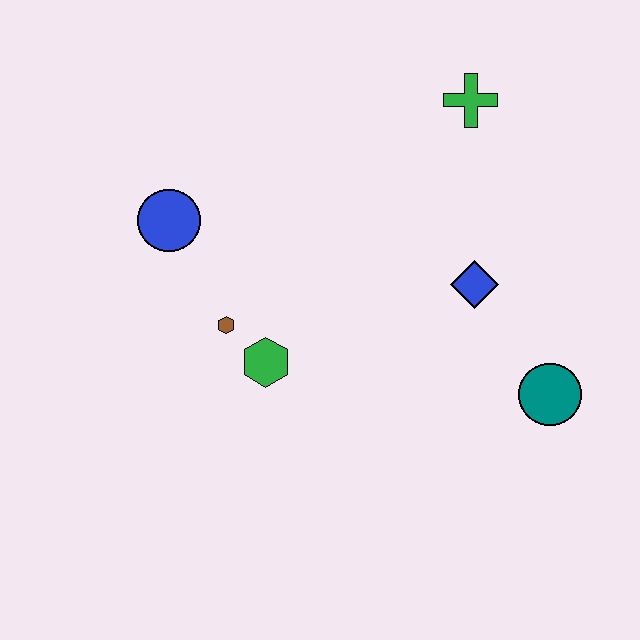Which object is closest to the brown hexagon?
The green hexagon is closest to the brown hexagon.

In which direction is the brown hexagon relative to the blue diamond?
The brown hexagon is to the left of the blue diamond.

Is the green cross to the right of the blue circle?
Yes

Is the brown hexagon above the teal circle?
Yes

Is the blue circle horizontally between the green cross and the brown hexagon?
No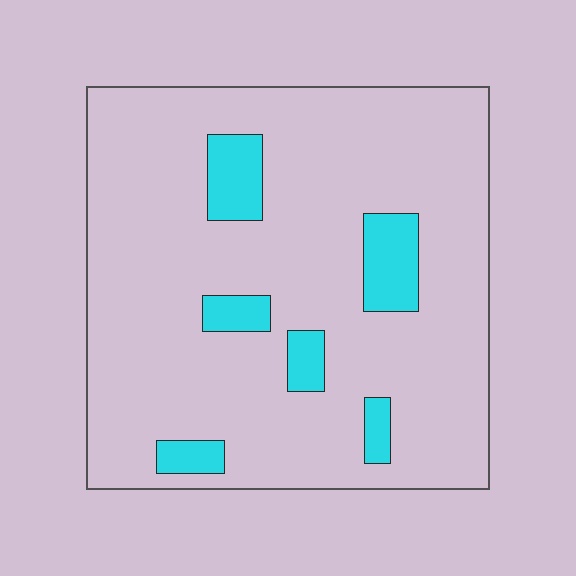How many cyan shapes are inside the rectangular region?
6.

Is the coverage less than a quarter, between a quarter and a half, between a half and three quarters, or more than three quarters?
Less than a quarter.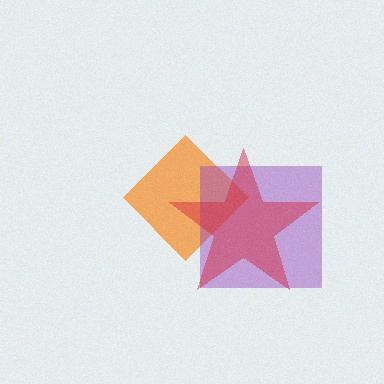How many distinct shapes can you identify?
There are 3 distinct shapes: an orange diamond, a purple square, a red star.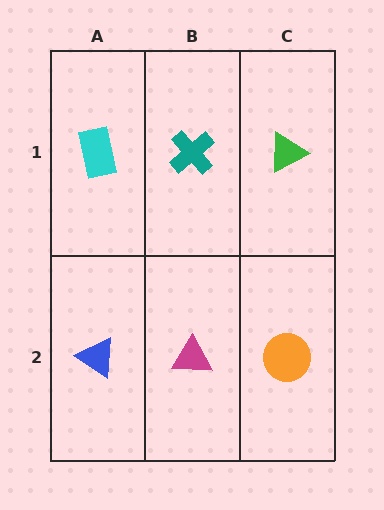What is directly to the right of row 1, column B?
A green triangle.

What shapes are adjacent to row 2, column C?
A green triangle (row 1, column C), a magenta triangle (row 2, column B).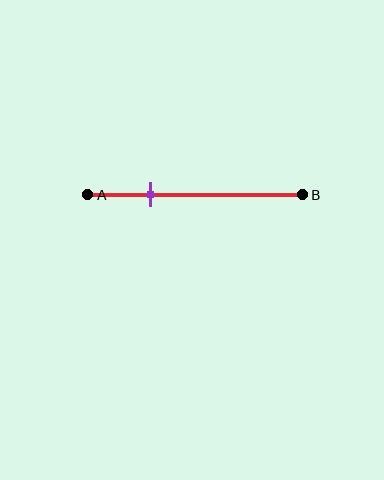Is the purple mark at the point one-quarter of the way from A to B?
No, the mark is at about 30% from A, not at the 25% one-quarter point.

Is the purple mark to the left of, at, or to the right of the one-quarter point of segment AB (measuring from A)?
The purple mark is to the right of the one-quarter point of segment AB.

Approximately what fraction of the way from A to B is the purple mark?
The purple mark is approximately 30% of the way from A to B.